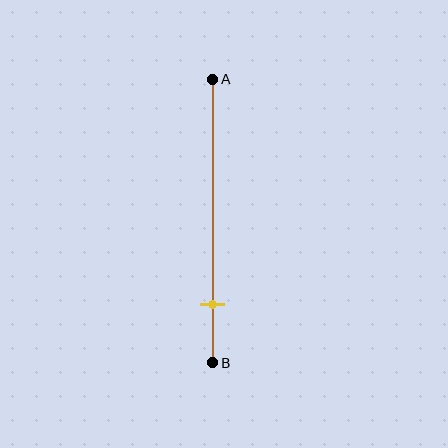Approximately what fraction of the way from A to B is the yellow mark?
The yellow mark is approximately 80% of the way from A to B.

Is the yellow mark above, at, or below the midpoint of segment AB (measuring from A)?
The yellow mark is below the midpoint of segment AB.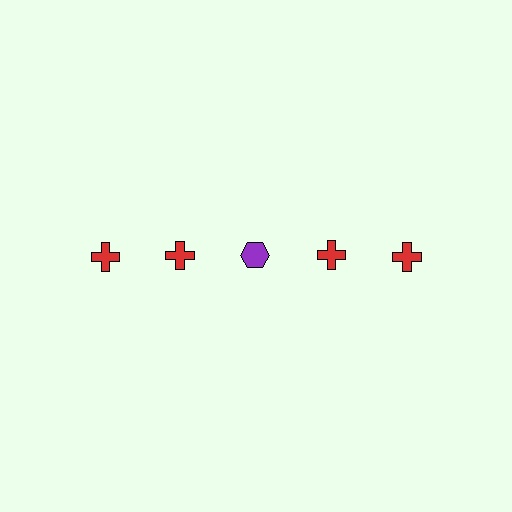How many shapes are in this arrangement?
There are 5 shapes arranged in a grid pattern.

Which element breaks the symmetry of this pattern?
The purple hexagon in the top row, center column breaks the symmetry. All other shapes are red crosses.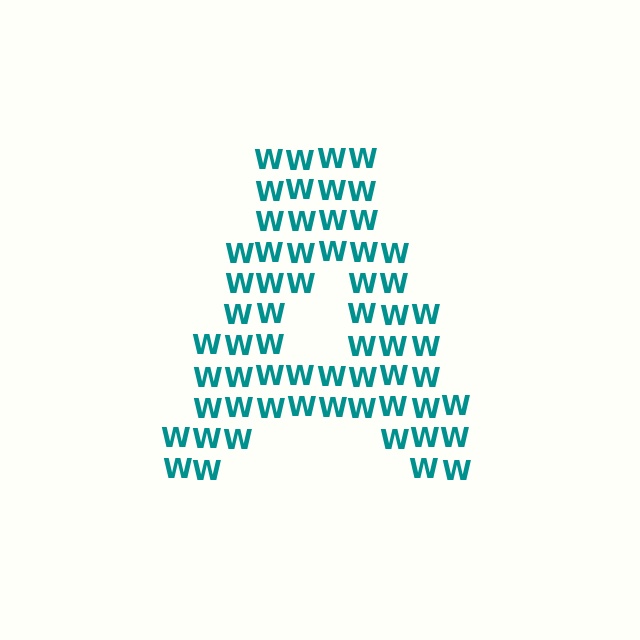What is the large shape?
The large shape is the letter A.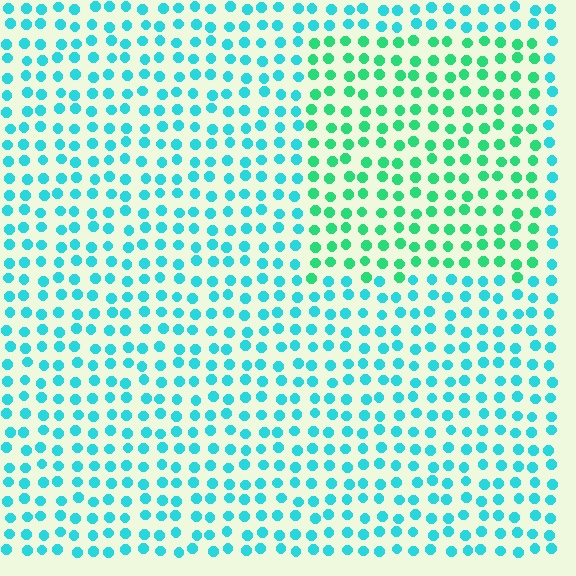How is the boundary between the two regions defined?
The boundary is defined purely by a slight shift in hue (about 35 degrees). Spacing, size, and orientation are identical on both sides.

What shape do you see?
I see a rectangle.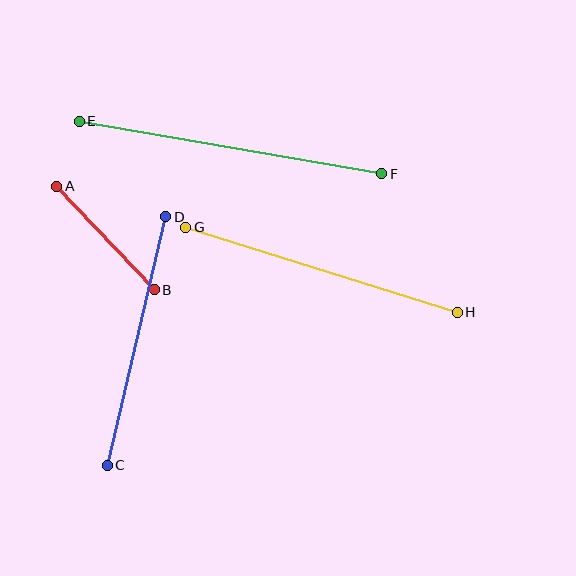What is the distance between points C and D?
The distance is approximately 255 pixels.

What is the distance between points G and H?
The distance is approximately 285 pixels.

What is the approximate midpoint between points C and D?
The midpoint is at approximately (137, 341) pixels.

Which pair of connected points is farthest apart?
Points E and F are farthest apart.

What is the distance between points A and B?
The distance is approximately 142 pixels.